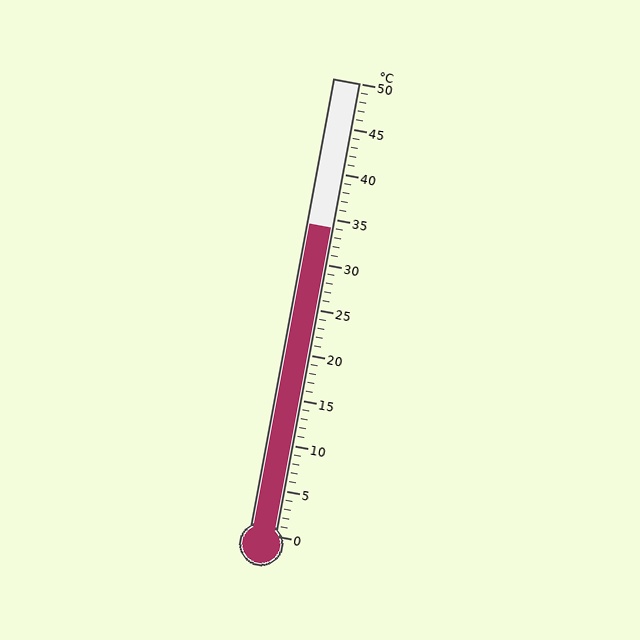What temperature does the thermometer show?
The thermometer shows approximately 34°C.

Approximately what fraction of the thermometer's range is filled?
The thermometer is filled to approximately 70% of its range.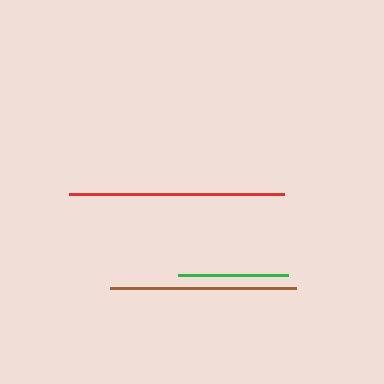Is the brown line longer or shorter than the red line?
The red line is longer than the brown line.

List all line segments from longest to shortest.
From longest to shortest: red, brown, green.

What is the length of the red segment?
The red segment is approximately 215 pixels long.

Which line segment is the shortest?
The green line is the shortest at approximately 110 pixels.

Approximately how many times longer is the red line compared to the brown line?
The red line is approximately 1.2 times the length of the brown line.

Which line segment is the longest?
The red line is the longest at approximately 215 pixels.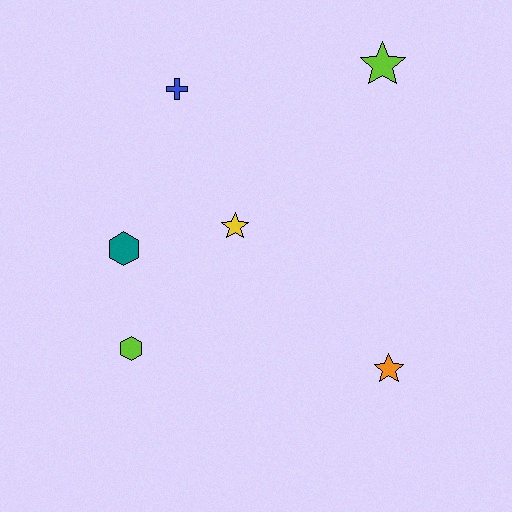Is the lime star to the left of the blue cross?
No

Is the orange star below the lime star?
Yes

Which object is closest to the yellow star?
The teal hexagon is closest to the yellow star.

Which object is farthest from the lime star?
The lime hexagon is farthest from the lime star.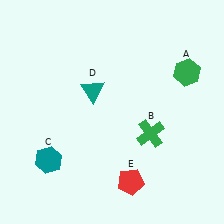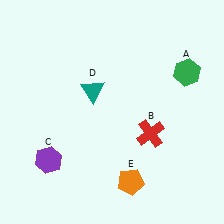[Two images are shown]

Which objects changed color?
B changed from green to red. C changed from teal to purple. E changed from red to orange.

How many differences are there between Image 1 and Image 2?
There are 3 differences between the two images.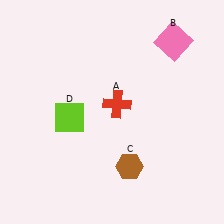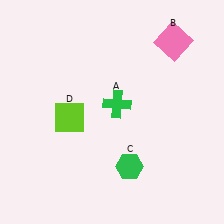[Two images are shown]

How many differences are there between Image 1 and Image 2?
There are 2 differences between the two images.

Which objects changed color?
A changed from red to green. C changed from brown to green.